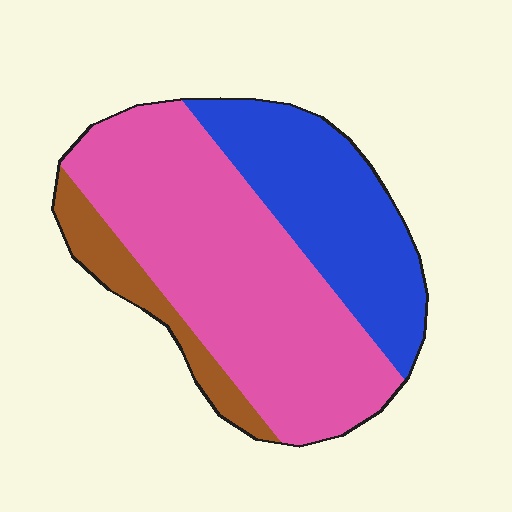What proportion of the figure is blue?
Blue takes up about one third (1/3) of the figure.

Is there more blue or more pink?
Pink.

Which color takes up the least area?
Brown, at roughly 10%.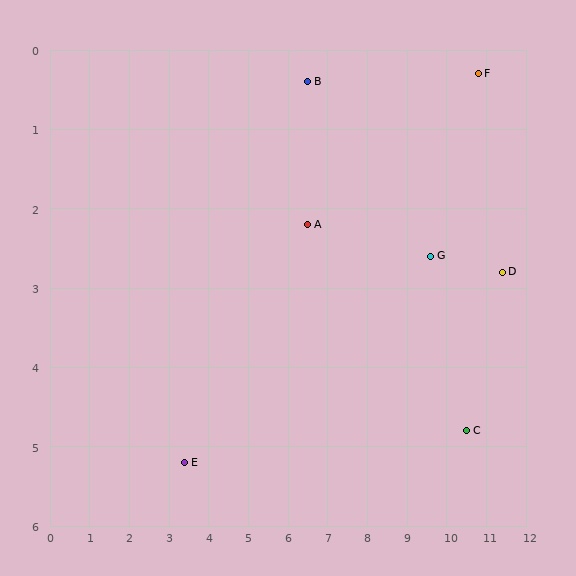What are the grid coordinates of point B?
Point B is at approximately (6.5, 0.4).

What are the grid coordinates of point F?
Point F is at approximately (10.8, 0.3).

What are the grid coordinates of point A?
Point A is at approximately (6.5, 2.2).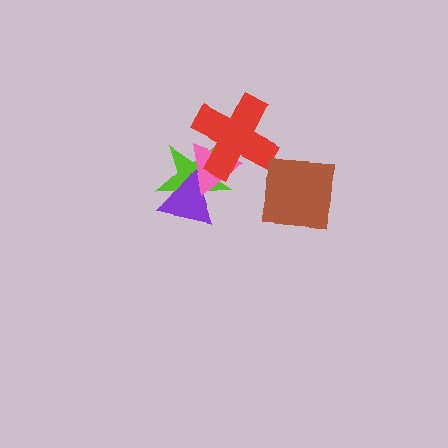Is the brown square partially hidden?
No, no other shape covers it.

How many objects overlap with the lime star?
3 objects overlap with the lime star.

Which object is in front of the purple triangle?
The pink triangle is in front of the purple triangle.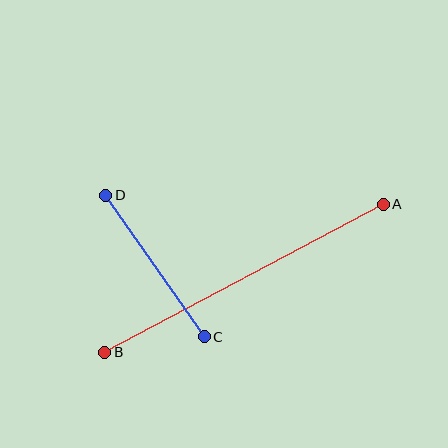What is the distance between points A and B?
The distance is approximately 316 pixels.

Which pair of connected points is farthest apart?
Points A and B are farthest apart.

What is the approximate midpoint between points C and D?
The midpoint is at approximately (155, 266) pixels.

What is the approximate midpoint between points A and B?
The midpoint is at approximately (244, 278) pixels.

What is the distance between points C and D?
The distance is approximately 172 pixels.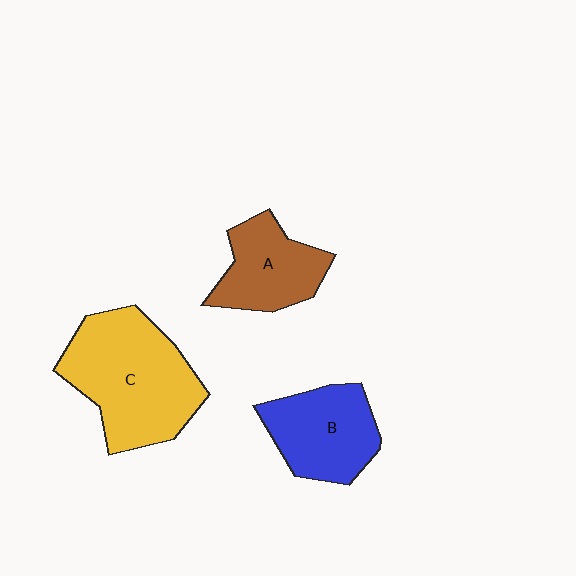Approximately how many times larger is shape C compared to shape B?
Approximately 1.6 times.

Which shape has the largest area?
Shape C (yellow).